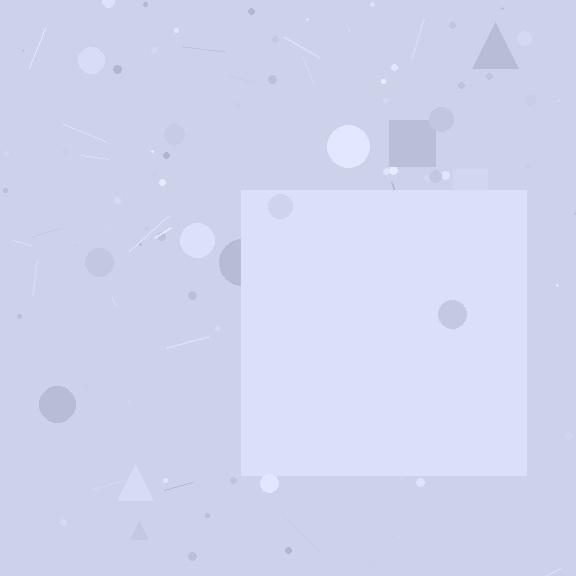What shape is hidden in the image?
A square is hidden in the image.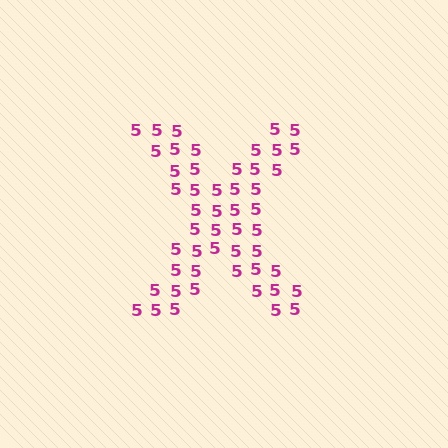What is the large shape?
The large shape is the letter X.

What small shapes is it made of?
It is made of small digit 5's.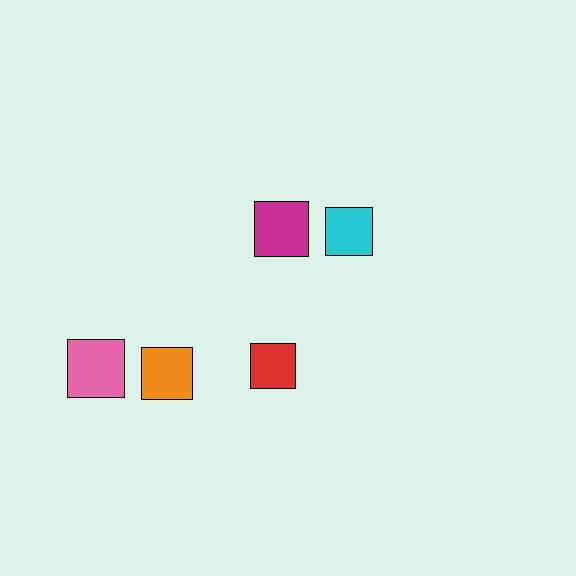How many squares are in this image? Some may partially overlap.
There are 5 squares.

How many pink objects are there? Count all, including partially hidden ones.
There is 1 pink object.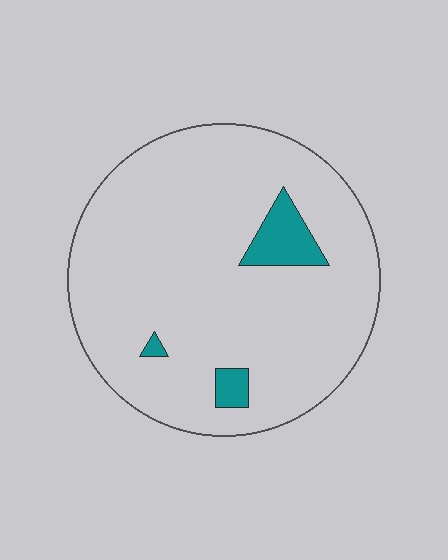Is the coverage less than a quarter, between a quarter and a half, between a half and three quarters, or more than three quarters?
Less than a quarter.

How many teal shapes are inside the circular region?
3.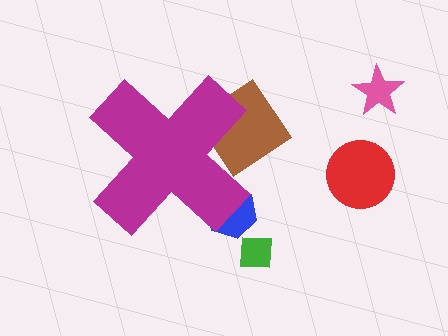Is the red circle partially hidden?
No, the red circle is fully visible.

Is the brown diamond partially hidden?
Yes, the brown diamond is partially hidden behind the magenta cross.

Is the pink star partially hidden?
No, the pink star is fully visible.